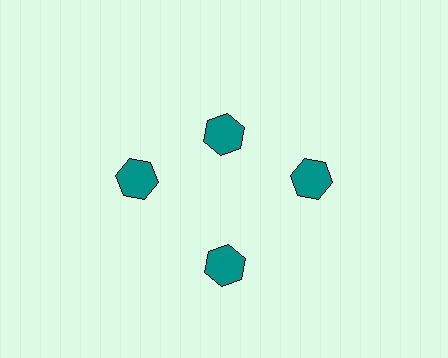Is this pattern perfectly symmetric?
No. The 4 teal hexagons are arranged in a ring, but one element near the 12 o'clock position is pulled inward toward the center, breaking the 4-fold rotational symmetry.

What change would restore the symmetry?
The symmetry would be restored by moving it outward, back onto the ring so that all 4 hexagons sit at equal angles and equal distance from the center.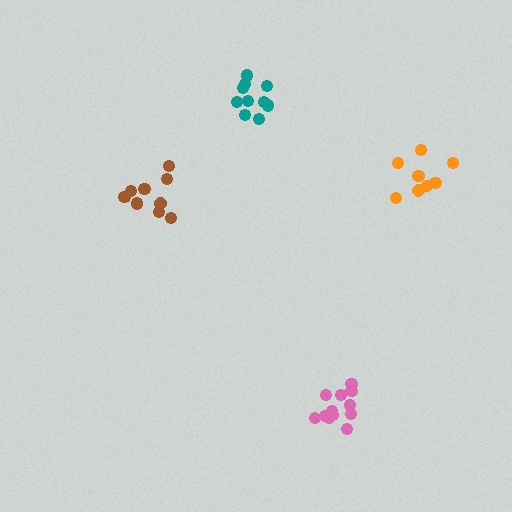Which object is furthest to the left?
The brown cluster is leftmost.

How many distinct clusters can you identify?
There are 4 distinct clusters.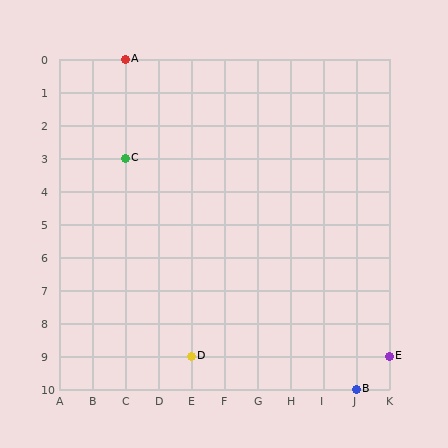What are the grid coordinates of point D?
Point D is at grid coordinates (E, 9).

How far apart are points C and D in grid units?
Points C and D are 2 columns and 6 rows apart (about 6.3 grid units diagonally).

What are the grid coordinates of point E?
Point E is at grid coordinates (K, 9).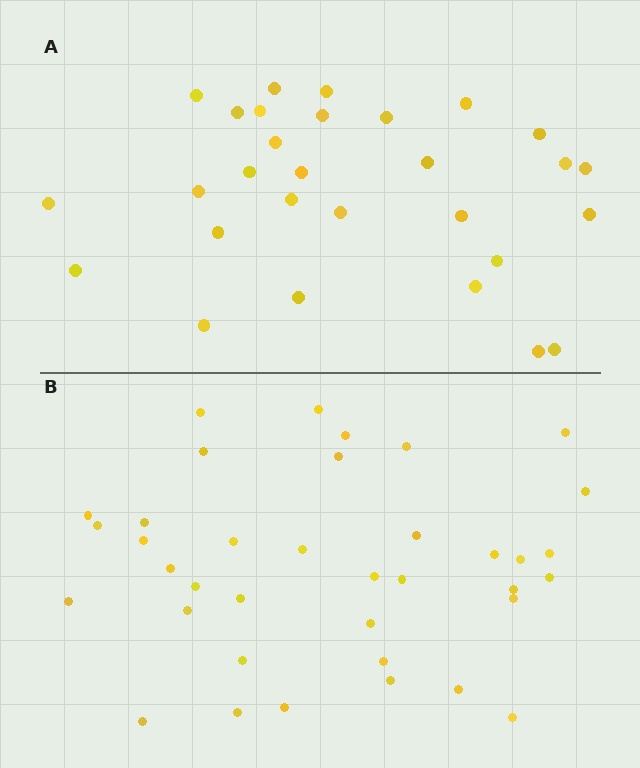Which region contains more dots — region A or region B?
Region B (the bottom region) has more dots.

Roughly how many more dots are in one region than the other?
Region B has roughly 8 or so more dots than region A.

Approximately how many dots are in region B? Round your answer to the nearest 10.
About 40 dots. (The exact count is 37, which rounds to 40.)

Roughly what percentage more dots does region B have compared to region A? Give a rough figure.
About 30% more.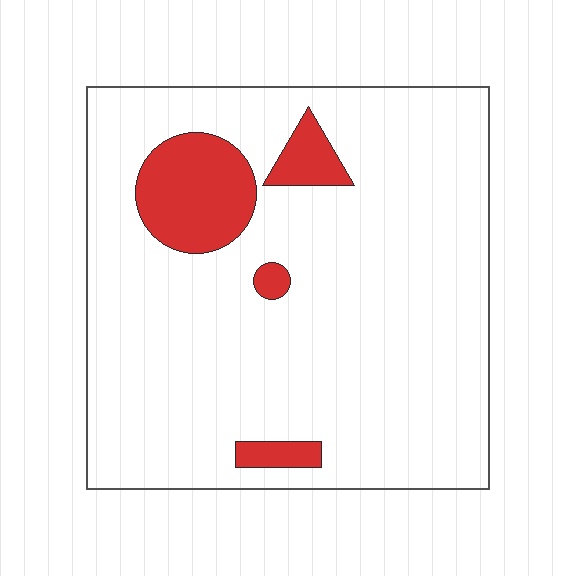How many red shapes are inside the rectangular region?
4.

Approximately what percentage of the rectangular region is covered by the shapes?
Approximately 10%.